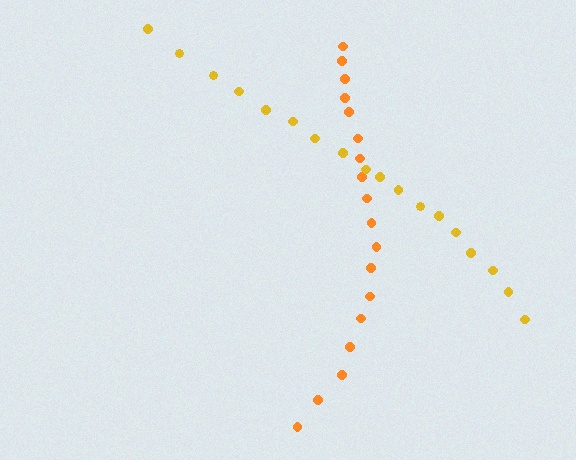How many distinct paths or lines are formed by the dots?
There are 2 distinct paths.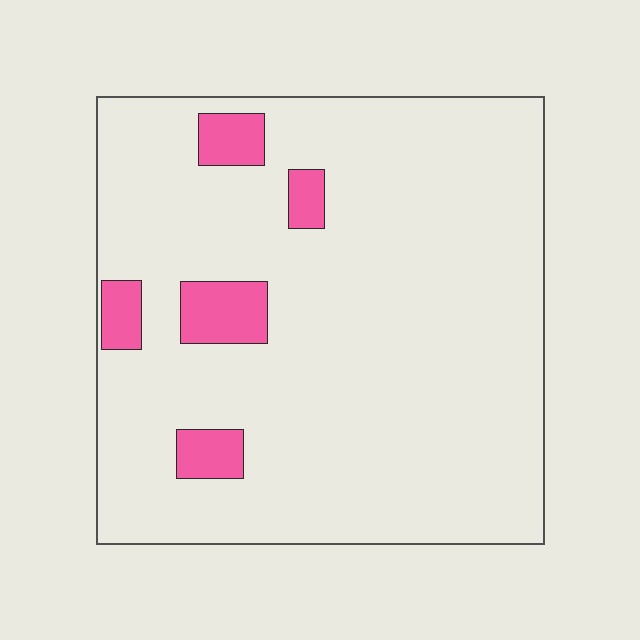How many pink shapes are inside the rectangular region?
5.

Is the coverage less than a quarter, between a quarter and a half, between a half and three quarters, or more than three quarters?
Less than a quarter.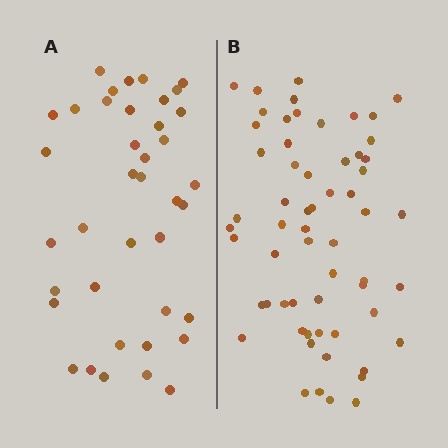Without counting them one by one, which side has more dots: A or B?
Region B (the right region) has more dots.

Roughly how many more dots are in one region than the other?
Region B has approximately 20 more dots than region A.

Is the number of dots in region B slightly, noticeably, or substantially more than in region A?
Region B has substantially more. The ratio is roughly 1.5 to 1.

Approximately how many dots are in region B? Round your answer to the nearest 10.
About 60 dots.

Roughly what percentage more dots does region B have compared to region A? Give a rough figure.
About 55% more.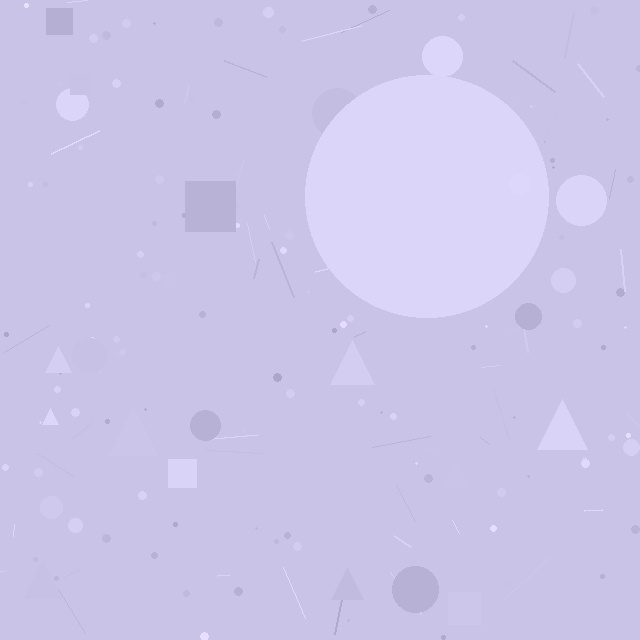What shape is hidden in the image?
A circle is hidden in the image.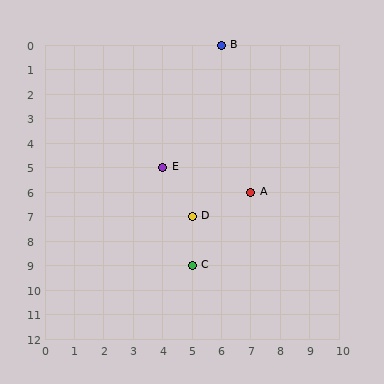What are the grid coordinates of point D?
Point D is at grid coordinates (5, 7).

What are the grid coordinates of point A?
Point A is at grid coordinates (7, 6).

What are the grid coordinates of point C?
Point C is at grid coordinates (5, 9).